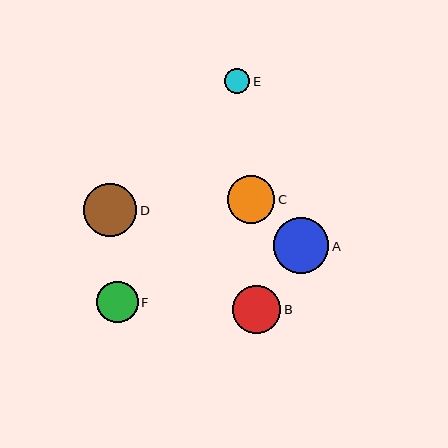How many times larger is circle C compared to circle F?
Circle C is approximately 1.2 times the size of circle F.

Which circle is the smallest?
Circle E is the smallest with a size of approximately 25 pixels.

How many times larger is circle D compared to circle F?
Circle D is approximately 1.3 times the size of circle F.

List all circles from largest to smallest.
From largest to smallest: A, D, B, C, F, E.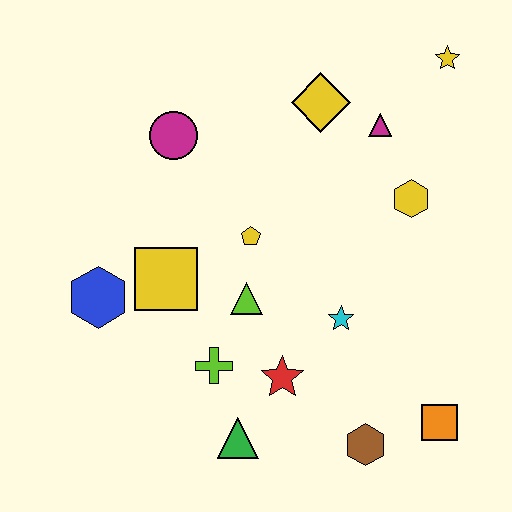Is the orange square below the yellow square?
Yes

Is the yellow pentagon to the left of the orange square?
Yes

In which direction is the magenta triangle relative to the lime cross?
The magenta triangle is above the lime cross.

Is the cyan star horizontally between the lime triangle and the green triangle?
No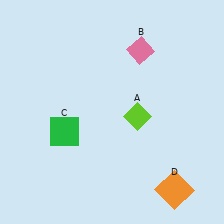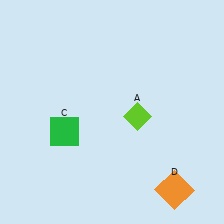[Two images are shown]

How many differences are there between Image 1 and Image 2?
There is 1 difference between the two images.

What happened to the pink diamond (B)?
The pink diamond (B) was removed in Image 2. It was in the top-right area of Image 1.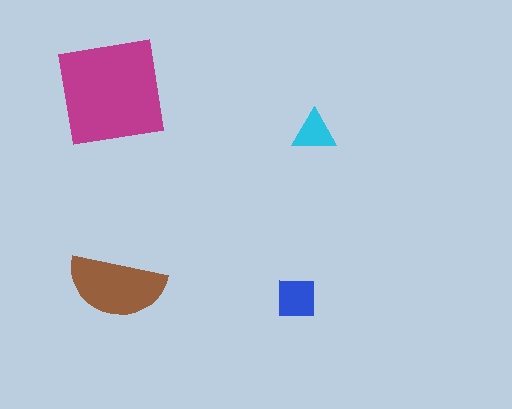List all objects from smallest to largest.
The cyan triangle, the blue square, the brown semicircle, the magenta square.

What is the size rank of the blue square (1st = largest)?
3rd.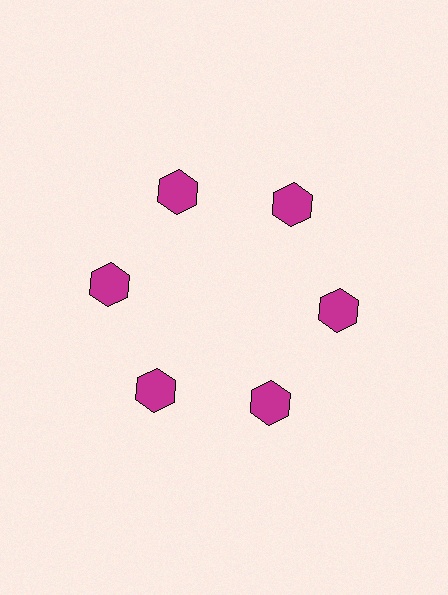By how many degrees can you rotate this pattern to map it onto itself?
The pattern maps onto itself every 60 degrees of rotation.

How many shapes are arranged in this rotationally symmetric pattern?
There are 6 shapes, arranged in 6 groups of 1.